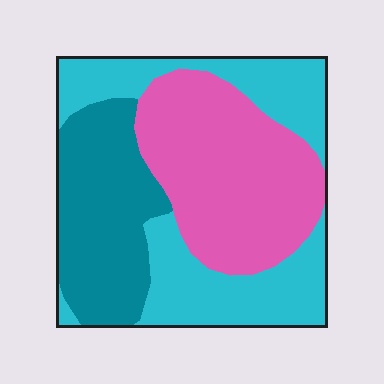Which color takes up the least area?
Teal, at roughly 25%.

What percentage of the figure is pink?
Pink covers roughly 35% of the figure.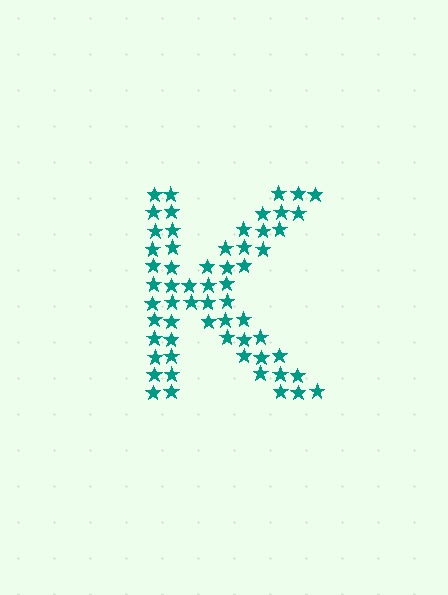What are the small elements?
The small elements are stars.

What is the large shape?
The large shape is the letter K.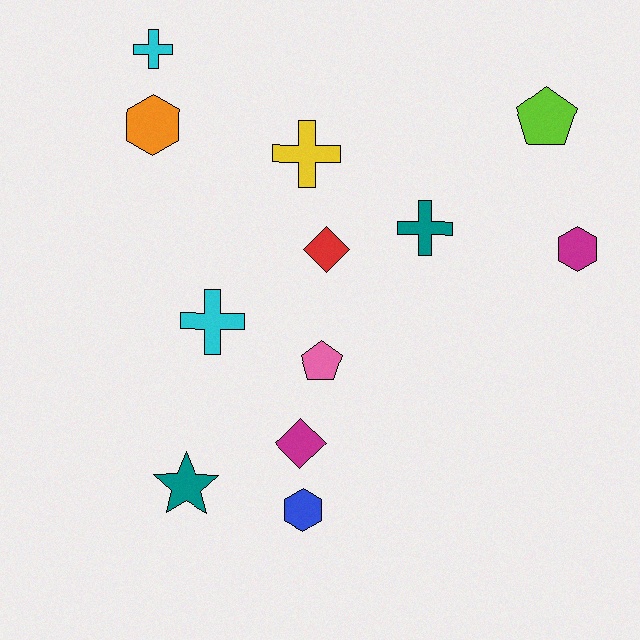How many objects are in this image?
There are 12 objects.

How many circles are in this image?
There are no circles.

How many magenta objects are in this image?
There are 2 magenta objects.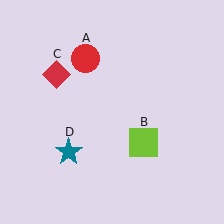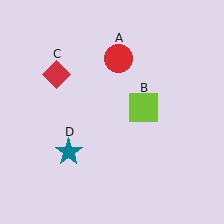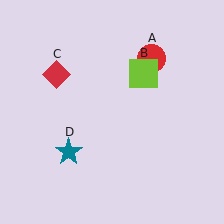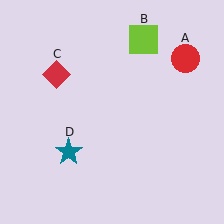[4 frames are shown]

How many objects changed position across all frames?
2 objects changed position: red circle (object A), lime square (object B).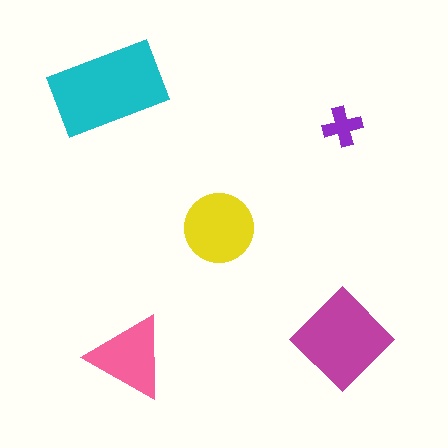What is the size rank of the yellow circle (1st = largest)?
3rd.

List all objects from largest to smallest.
The cyan rectangle, the magenta diamond, the yellow circle, the pink triangle, the purple cross.